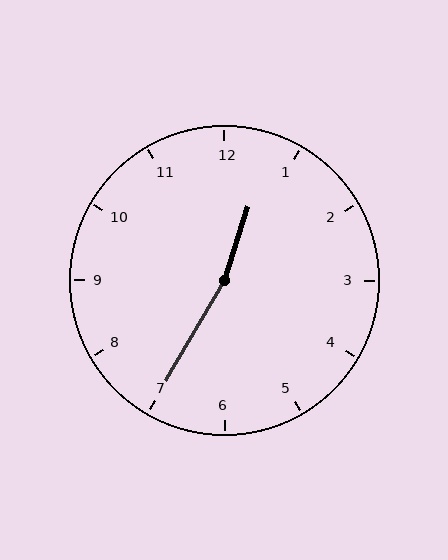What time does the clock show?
12:35.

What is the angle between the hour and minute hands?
Approximately 168 degrees.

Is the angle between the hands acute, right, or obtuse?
It is obtuse.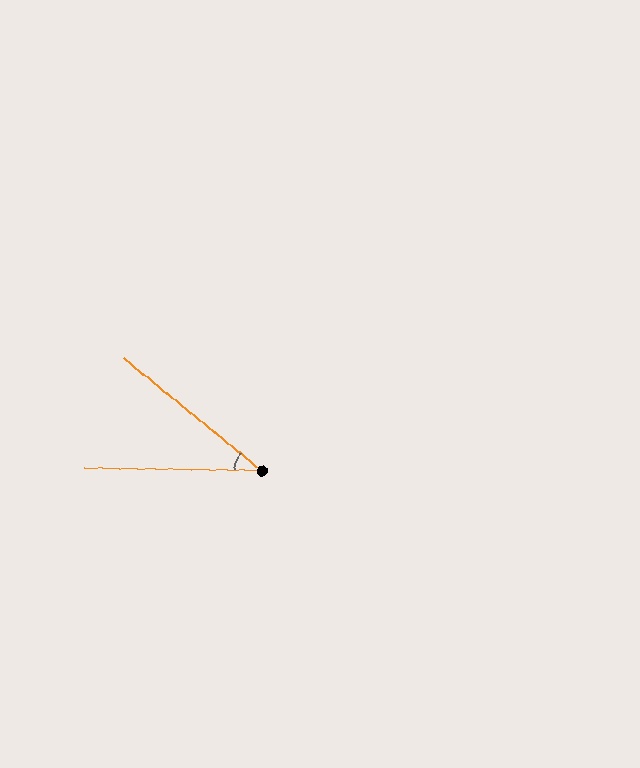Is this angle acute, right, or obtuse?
It is acute.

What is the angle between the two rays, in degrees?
Approximately 38 degrees.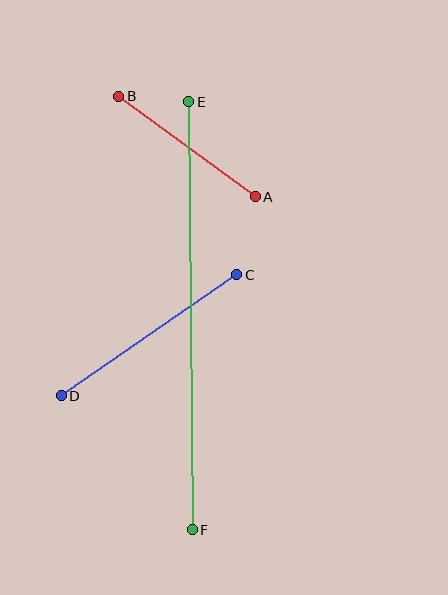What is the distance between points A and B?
The distance is approximately 170 pixels.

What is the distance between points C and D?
The distance is approximately 213 pixels.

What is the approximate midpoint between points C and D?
The midpoint is at approximately (149, 335) pixels.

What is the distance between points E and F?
The distance is approximately 428 pixels.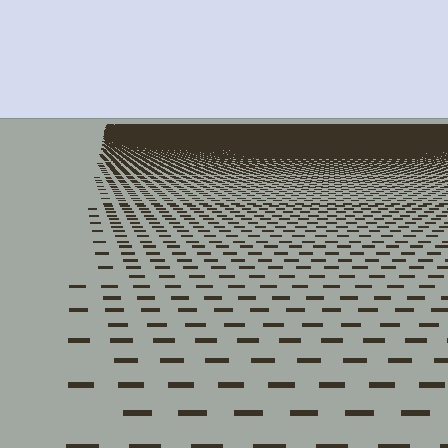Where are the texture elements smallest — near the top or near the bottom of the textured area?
Near the top.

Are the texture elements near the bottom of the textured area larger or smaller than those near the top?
Larger. Near the bottom, elements are closer to the viewer and appear at a bigger on-screen size.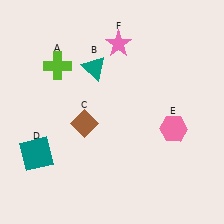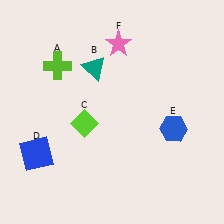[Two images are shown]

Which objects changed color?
C changed from brown to lime. D changed from teal to blue. E changed from pink to blue.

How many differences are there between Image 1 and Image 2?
There are 3 differences between the two images.